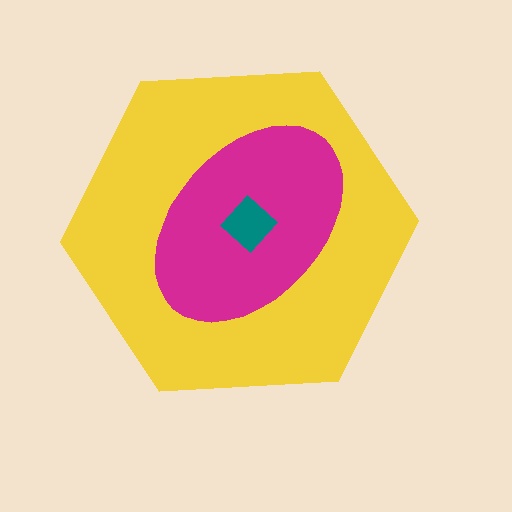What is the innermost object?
The teal diamond.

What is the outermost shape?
The yellow hexagon.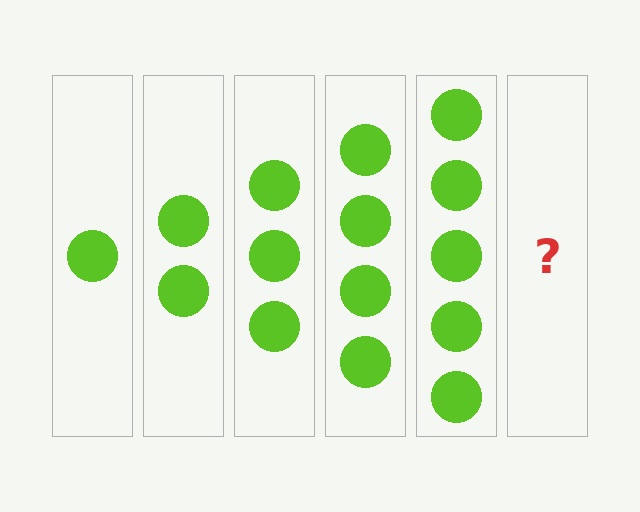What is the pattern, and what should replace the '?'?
The pattern is that each step adds one more circle. The '?' should be 6 circles.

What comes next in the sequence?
The next element should be 6 circles.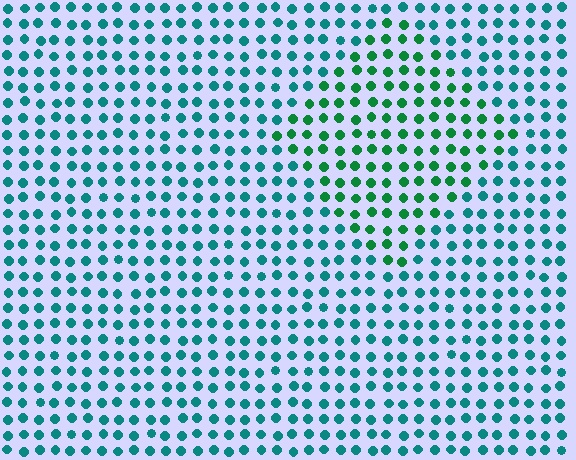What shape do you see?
I see a diamond.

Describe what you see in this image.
The image is filled with small teal elements in a uniform arrangement. A diamond-shaped region is visible where the elements are tinted to a slightly different hue, forming a subtle color boundary.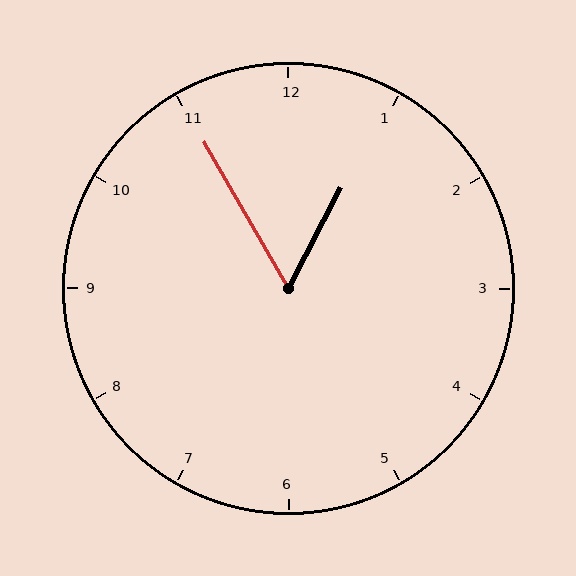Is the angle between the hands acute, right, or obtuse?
It is acute.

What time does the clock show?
12:55.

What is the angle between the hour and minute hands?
Approximately 58 degrees.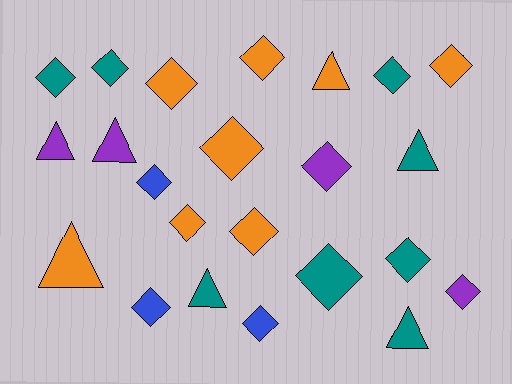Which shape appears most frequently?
Diamond, with 16 objects.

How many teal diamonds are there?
There are 5 teal diamonds.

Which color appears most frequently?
Orange, with 8 objects.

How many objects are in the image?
There are 23 objects.